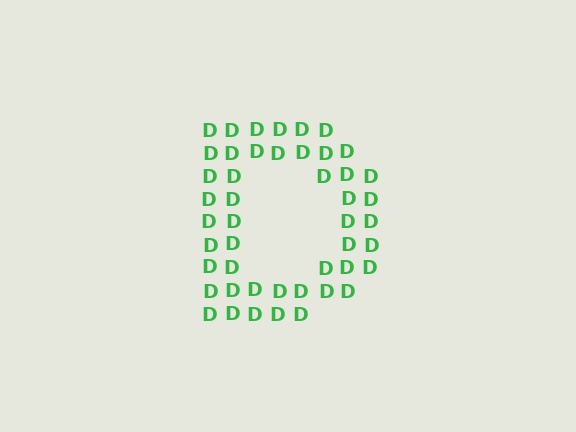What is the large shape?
The large shape is the letter D.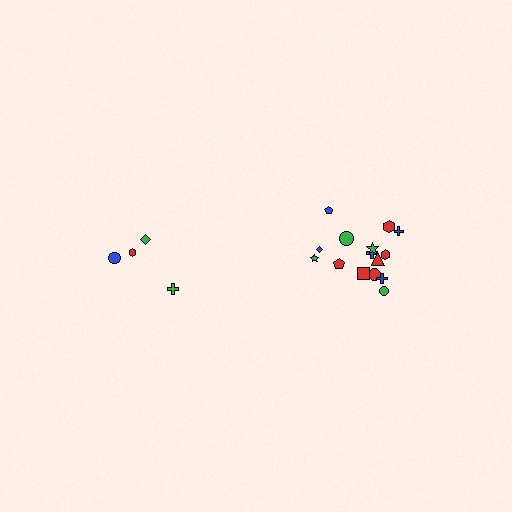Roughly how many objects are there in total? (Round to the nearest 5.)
Roughly 20 objects in total.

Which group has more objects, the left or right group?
The right group.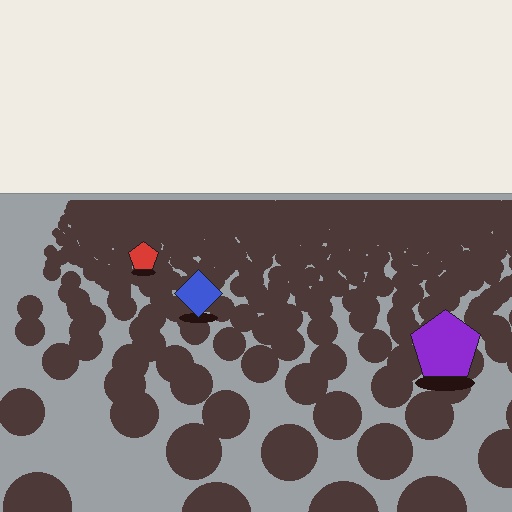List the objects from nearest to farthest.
From nearest to farthest: the purple pentagon, the blue diamond, the red pentagon.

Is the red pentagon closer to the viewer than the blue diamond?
No. The blue diamond is closer — you can tell from the texture gradient: the ground texture is coarser near it.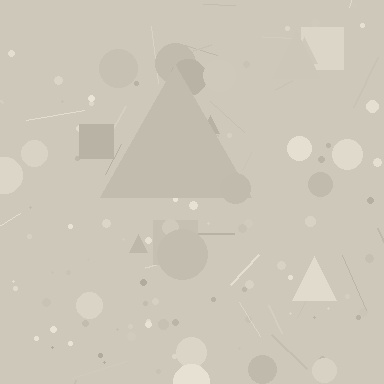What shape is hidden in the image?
A triangle is hidden in the image.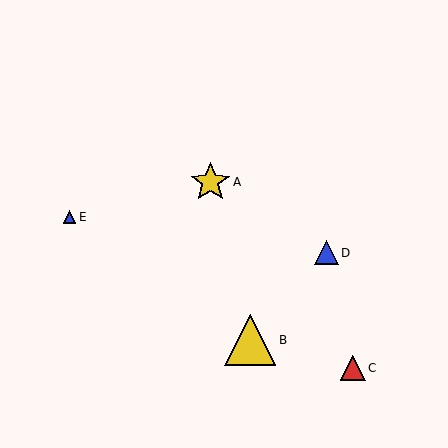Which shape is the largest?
The yellow triangle (labeled B) is the largest.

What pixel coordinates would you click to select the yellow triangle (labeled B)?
Click at (250, 340) to select the yellow triangle B.